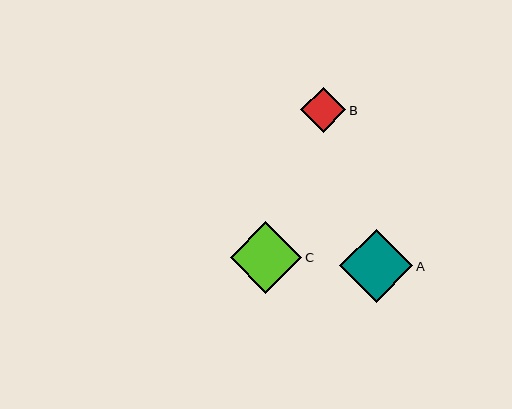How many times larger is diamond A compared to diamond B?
Diamond A is approximately 1.6 times the size of diamond B.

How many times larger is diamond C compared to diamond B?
Diamond C is approximately 1.6 times the size of diamond B.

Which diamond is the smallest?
Diamond B is the smallest with a size of approximately 45 pixels.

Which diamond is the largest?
Diamond A is the largest with a size of approximately 73 pixels.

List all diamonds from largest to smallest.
From largest to smallest: A, C, B.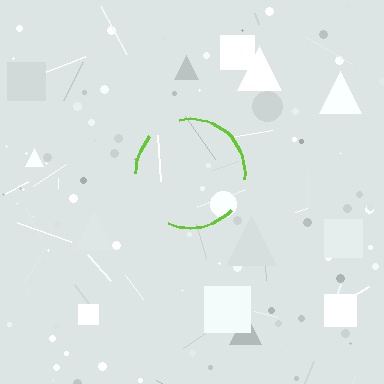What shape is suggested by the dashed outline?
The dashed outline suggests a circle.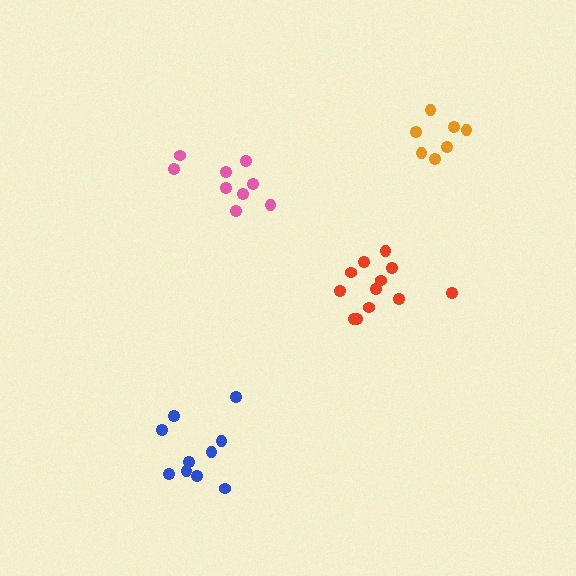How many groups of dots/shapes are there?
There are 4 groups.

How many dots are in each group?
Group 1: 9 dots, Group 2: 7 dots, Group 3: 12 dots, Group 4: 10 dots (38 total).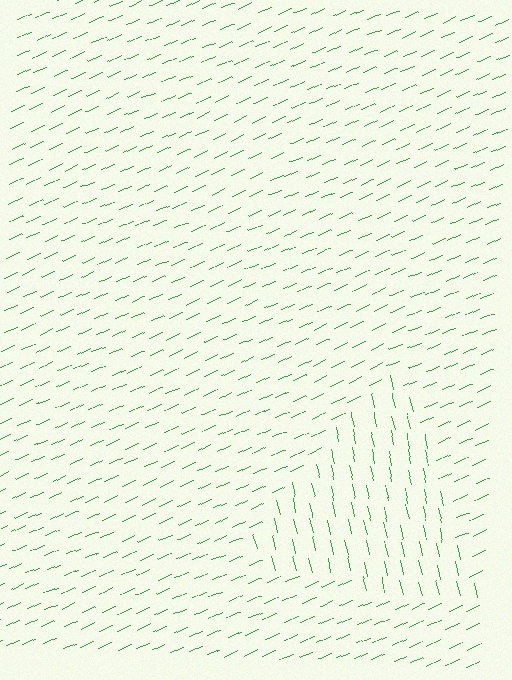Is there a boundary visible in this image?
Yes, there is a texture boundary formed by a change in line orientation.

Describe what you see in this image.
The image is filled with small green line segments. A triangle region in the image has lines oriented differently from the surrounding lines, creating a visible texture boundary.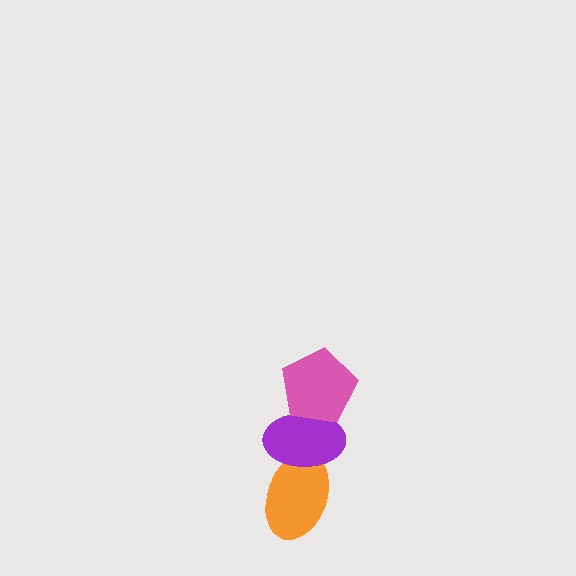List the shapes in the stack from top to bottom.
From top to bottom: the pink pentagon, the purple ellipse, the orange ellipse.